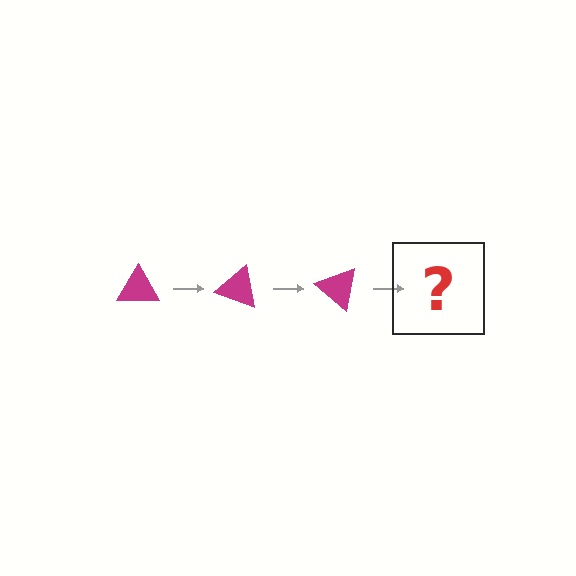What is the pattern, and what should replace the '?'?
The pattern is that the triangle rotates 20 degrees each step. The '?' should be a magenta triangle rotated 60 degrees.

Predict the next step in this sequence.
The next step is a magenta triangle rotated 60 degrees.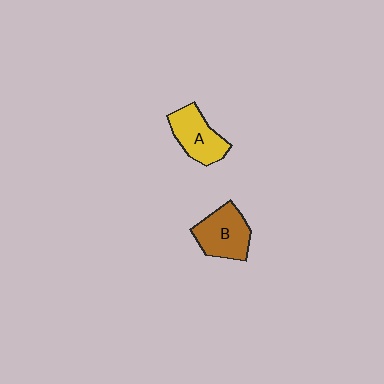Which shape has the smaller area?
Shape A (yellow).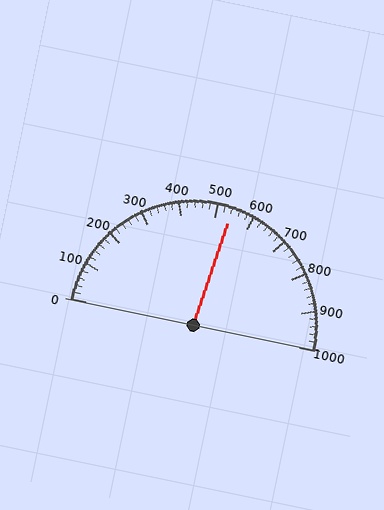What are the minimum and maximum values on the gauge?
The gauge ranges from 0 to 1000.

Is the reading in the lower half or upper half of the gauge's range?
The reading is in the upper half of the range (0 to 1000).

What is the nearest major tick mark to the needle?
The nearest major tick mark is 500.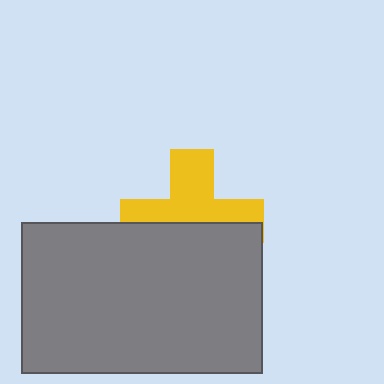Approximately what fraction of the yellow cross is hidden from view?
Roughly 50% of the yellow cross is hidden behind the gray rectangle.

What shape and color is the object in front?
The object in front is a gray rectangle.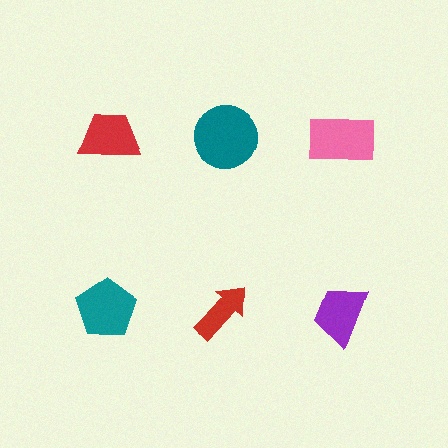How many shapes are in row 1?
3 shapes.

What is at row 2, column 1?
A teal pentagon.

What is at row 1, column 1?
A red trapezoid.